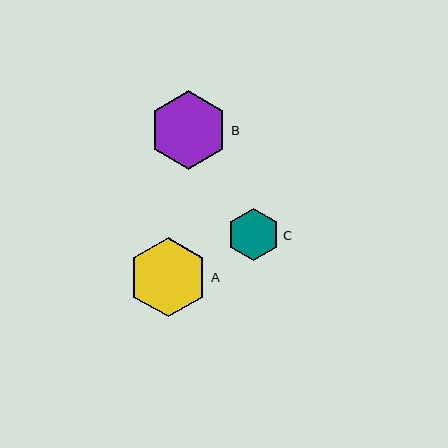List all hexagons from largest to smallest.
From largest to smallest: A, B, C.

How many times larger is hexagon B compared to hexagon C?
Hexagon B is approximately 1.5 times the size of hexagon C.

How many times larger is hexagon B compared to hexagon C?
Hexagon B is approximately 1.5 times the size of hexagon C.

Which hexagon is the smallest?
Hexagon C is the smallest with a size of approximately 53 pixels.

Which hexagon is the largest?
Hexagon A is the largest with a size of approximately 80 pixels.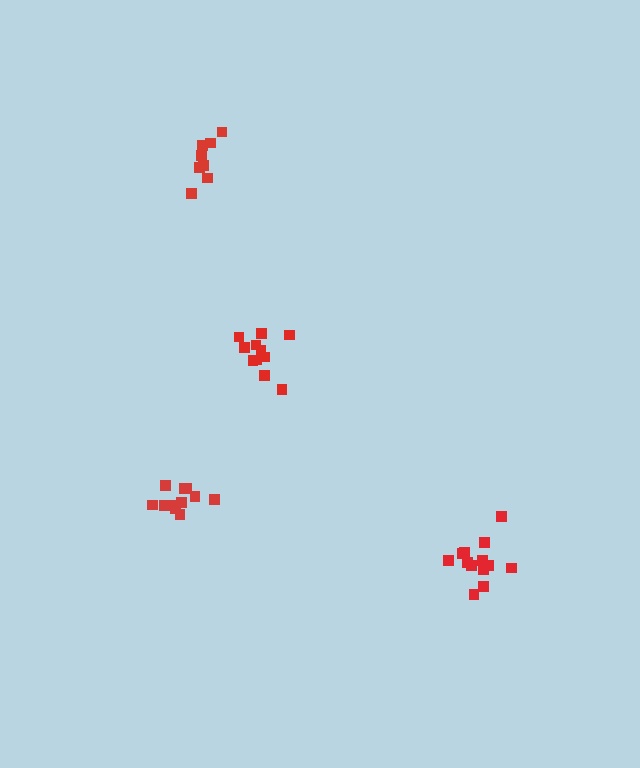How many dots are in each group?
Group 1: 13 dots, Group 2: 13 dots, Group 3: 11 dots, Group 4: 8 dots (45 total).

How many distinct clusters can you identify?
There are 4 distinct clusters.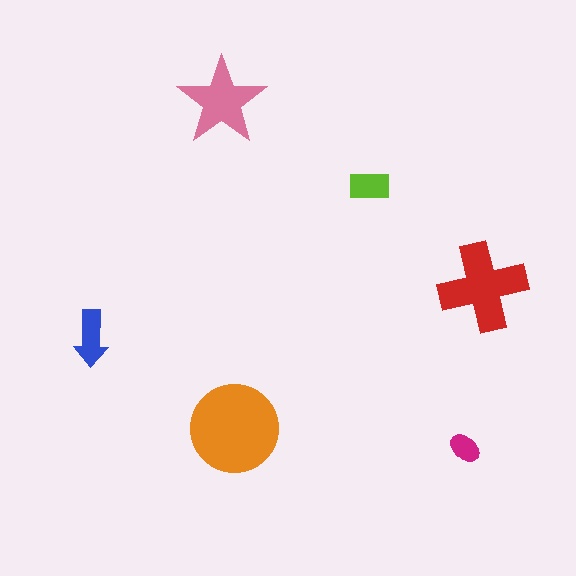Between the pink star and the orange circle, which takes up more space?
The orange circle.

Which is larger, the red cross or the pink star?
The red cross.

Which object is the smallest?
The magenta ellipse.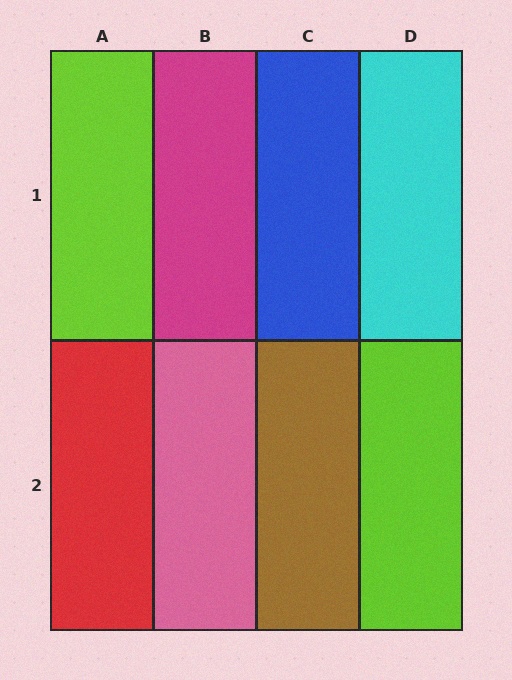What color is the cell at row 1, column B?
Magenta.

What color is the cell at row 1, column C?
Blue.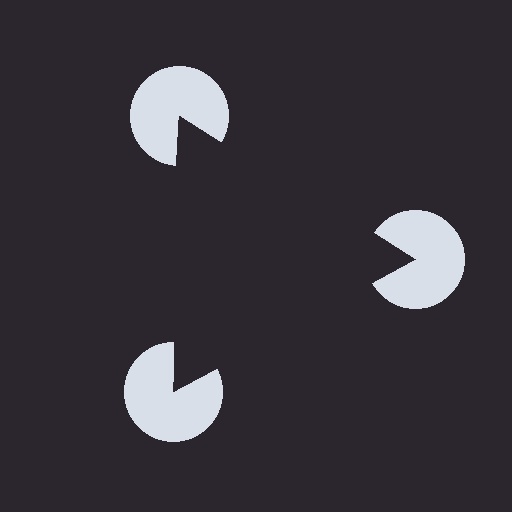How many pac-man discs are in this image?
There are 3 — one at each vertex of the illusory triangle.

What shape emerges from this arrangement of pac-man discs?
An illusory triangle — its edges are inferred from the aligned wedge cuts in the pac-man discs, not physically drawn.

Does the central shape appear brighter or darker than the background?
It typically appears slightly darker than the background, even though no actual brightness change is drawn.